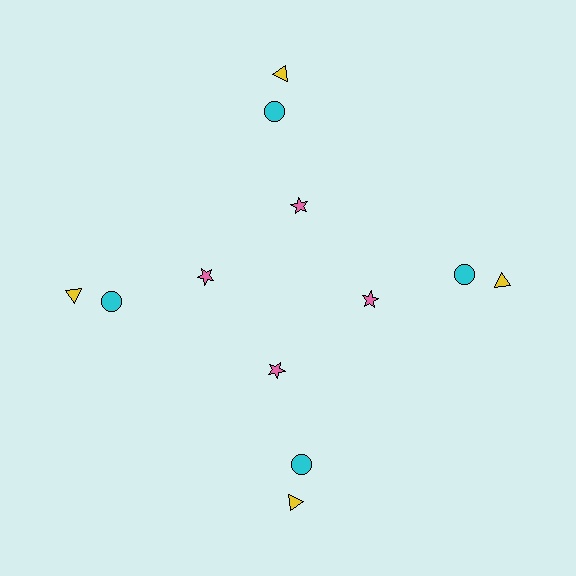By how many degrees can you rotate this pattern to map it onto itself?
The pattern maps onto itself every 90 degrees of rotation.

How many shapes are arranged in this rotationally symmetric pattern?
There are 12 shapes, arranged in 4 groups of 3.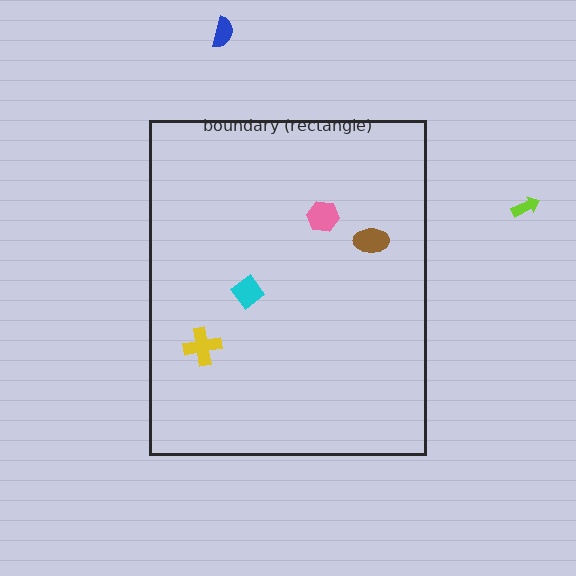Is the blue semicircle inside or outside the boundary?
Outside.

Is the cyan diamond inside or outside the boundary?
Inside.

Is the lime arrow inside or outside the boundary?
Outside.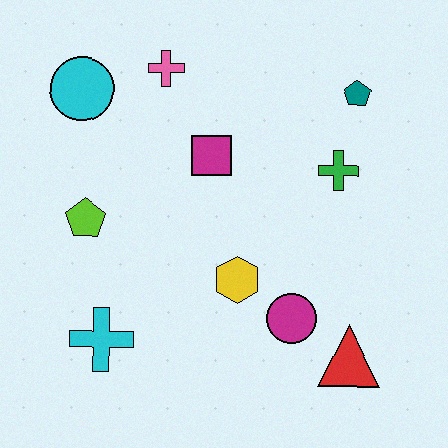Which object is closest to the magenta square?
The pink cross is closest to the magenta square.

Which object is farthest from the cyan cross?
The teal pentagon is farthest from the cyan cross.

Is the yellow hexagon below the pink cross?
Yes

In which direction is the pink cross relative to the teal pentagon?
The pink cross is to the left of the teal pentagon.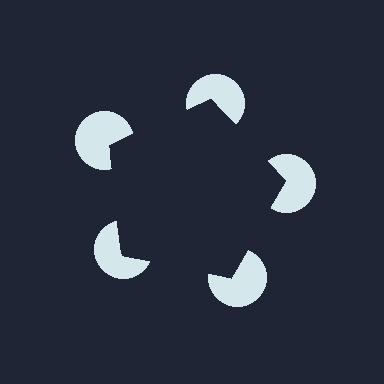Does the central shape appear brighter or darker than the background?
It typically appears slightly darker than the background, even though no actual brightness change is drawn.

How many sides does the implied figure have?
5 sides.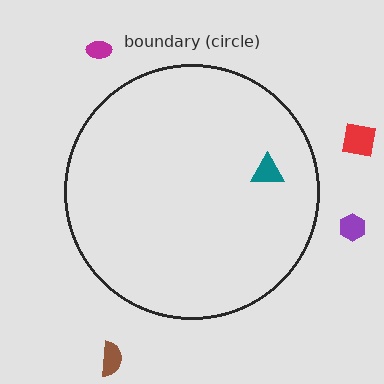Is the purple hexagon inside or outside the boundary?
Outside.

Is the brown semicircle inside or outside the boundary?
Outside.